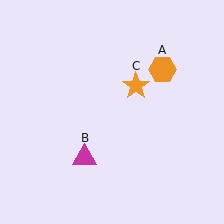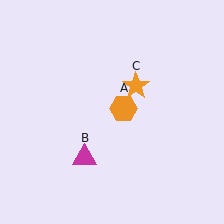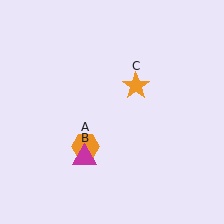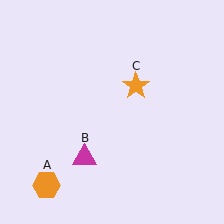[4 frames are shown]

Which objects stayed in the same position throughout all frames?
Magenta triangle (object B) and orange star (object C) remained stationary.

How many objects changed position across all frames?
1 object changed position: orange hexagon (object A).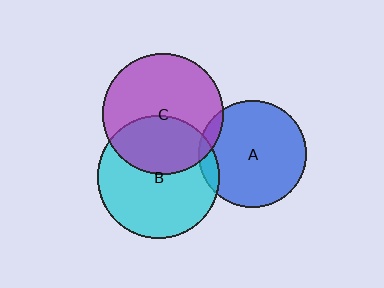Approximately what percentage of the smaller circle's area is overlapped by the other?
Approximately 35%.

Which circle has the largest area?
Circle B (cyan).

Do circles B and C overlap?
Yes.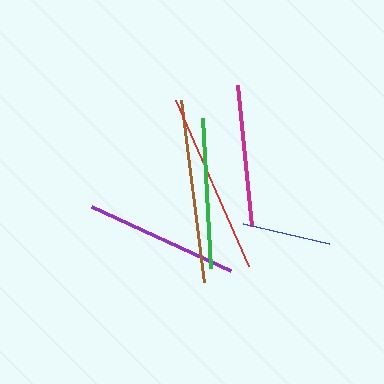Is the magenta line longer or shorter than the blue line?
The magenta line is longer than the blue line.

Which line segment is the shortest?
The blue line is the shortest at approximately 88 pixels.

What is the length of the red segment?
The red segment is approximately 182 pixels long.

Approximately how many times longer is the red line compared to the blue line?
The red line is approximately 2.1 times the length of the blue line.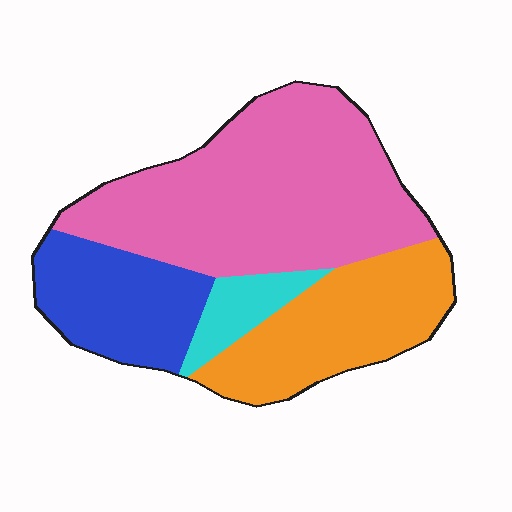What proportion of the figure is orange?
Orange covers 25% of the figure.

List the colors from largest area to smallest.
From largest to smallest: pink, orange, blue, cyan.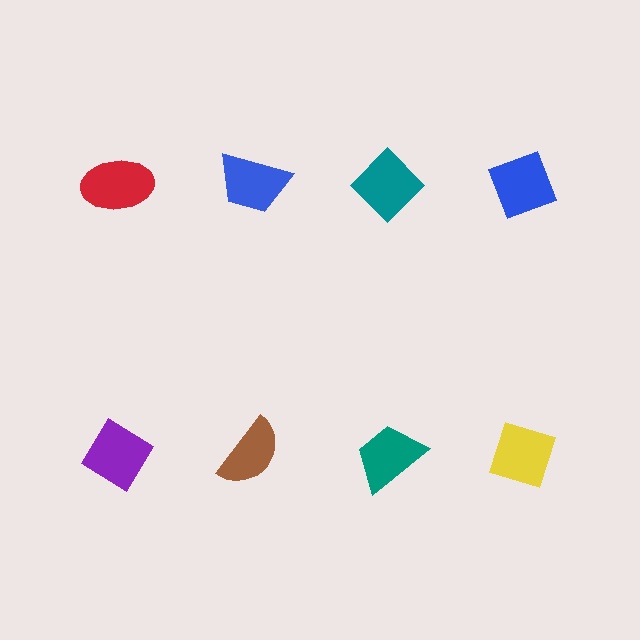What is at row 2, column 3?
A teal trapezoid.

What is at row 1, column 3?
A teal diamond.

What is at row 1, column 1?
A red ellipse.